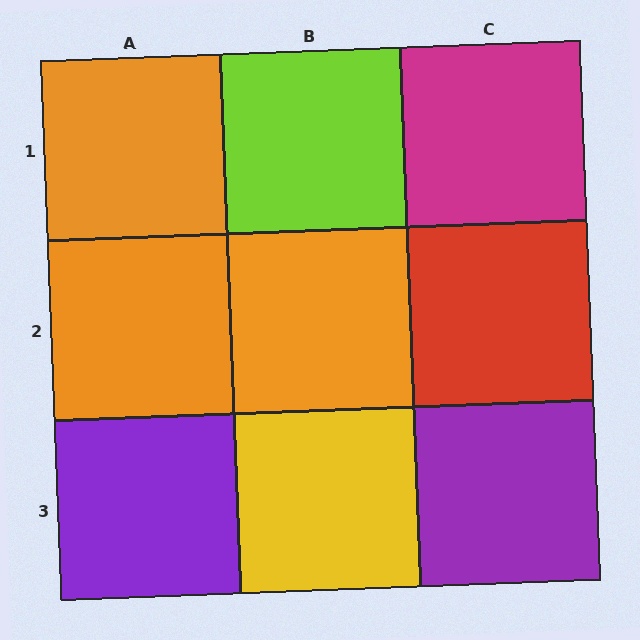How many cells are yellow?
1 cell is yellow.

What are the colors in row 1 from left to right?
Orange, lime, magenta.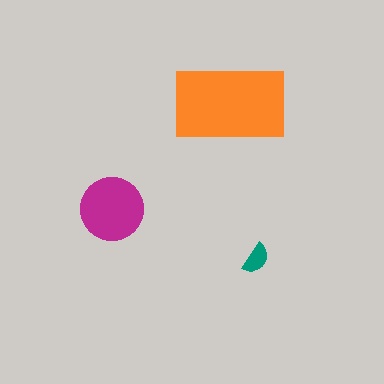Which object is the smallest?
The teal semicircle.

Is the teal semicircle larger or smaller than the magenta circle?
Smaller.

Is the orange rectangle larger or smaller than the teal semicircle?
Larger.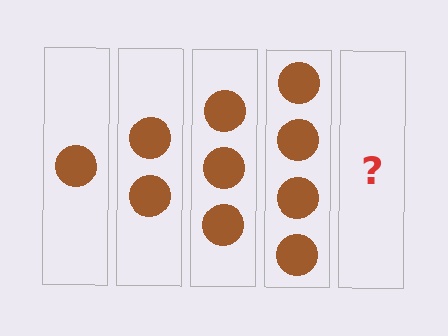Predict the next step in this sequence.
The next step is 5 circles.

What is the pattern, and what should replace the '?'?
The pattern is that each step adds one more circle. The '?' should be 5 circles.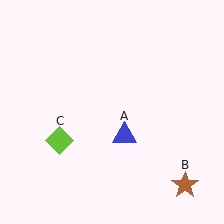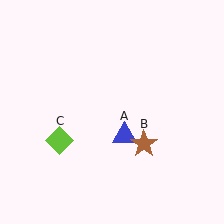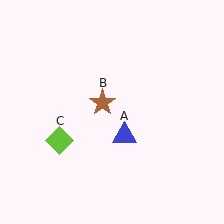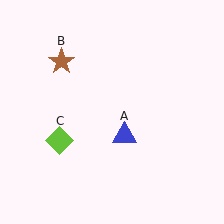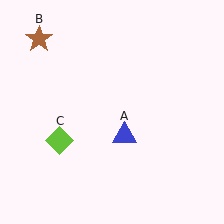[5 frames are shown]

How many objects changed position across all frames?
1 object changed position: brown star (object B).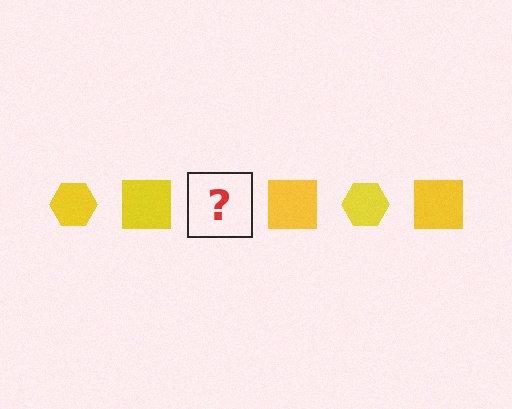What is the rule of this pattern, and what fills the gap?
The rule is that the pattern cycles through hexagon, square shapes in yellow. The gap should be filled with a yellow hexagon.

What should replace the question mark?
The question mark should be replaced with a yellow hexagon.